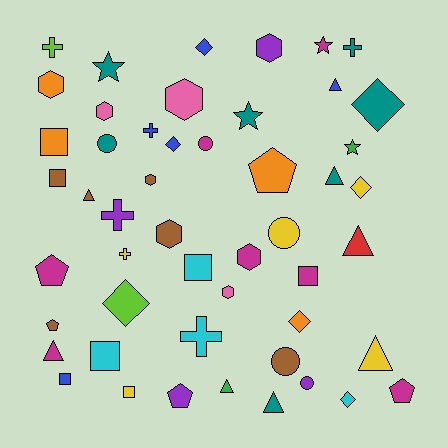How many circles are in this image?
There are 5 circles.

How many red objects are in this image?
There is 1 red object.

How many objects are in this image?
There are 50 objects.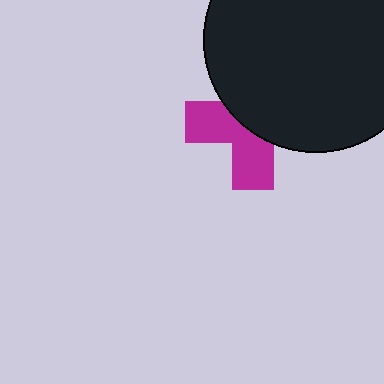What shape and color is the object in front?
The object in front is a black circle.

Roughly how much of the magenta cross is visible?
A small part of it is visible (roughly 44%).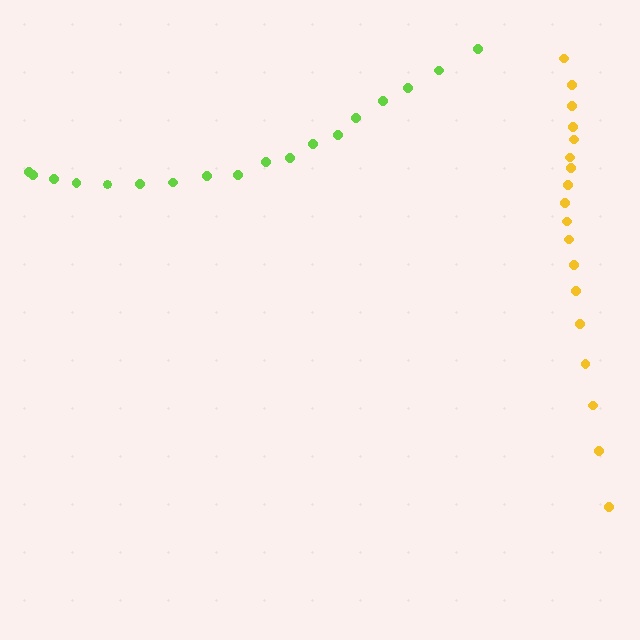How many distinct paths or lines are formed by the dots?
There are 2 distinct paths.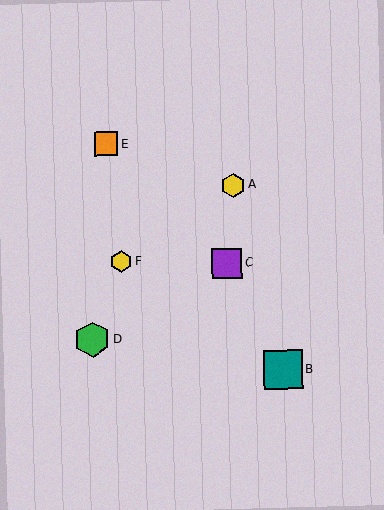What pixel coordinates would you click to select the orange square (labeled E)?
Click at (106, 144) to select the orange square E.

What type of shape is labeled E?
Shape E is an orange square.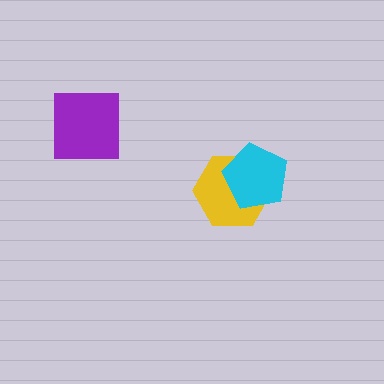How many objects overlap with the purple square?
0 objects overlap with the purple square.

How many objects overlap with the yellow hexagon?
1 object overlaps with the yellow hexagon.